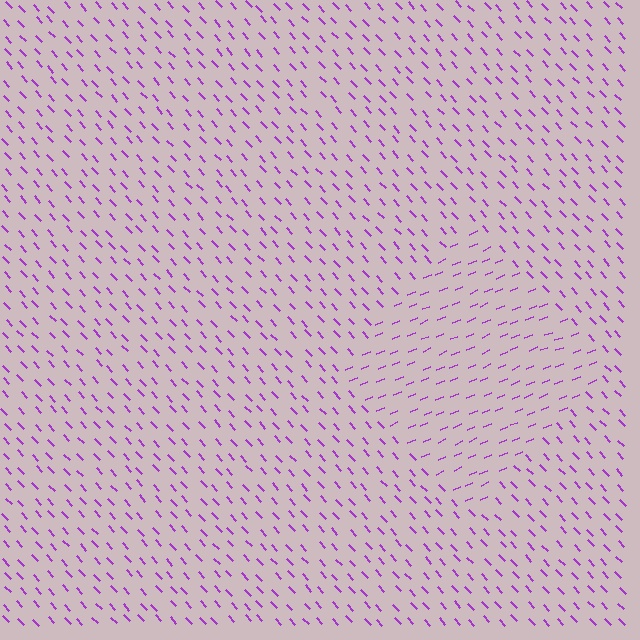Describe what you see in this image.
The image is filled with small purple line segments. A diamond region in the image has lines oriented differently from the surrounding lines, creating a visible texture boundary.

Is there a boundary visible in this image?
Yes, there is a texture boundary formed by a change in line orientation.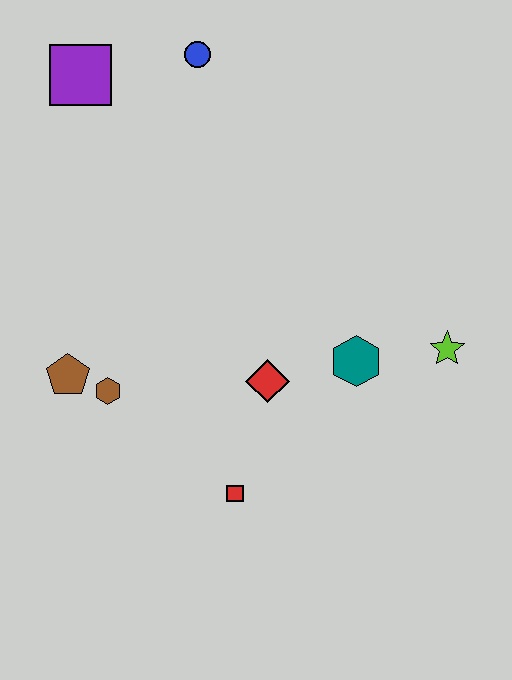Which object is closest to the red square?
The red diamond is closest to the red square.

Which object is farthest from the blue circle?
The red square is farthest from the blue circle.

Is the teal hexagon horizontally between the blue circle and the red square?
No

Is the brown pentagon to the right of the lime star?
No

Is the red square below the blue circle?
Yes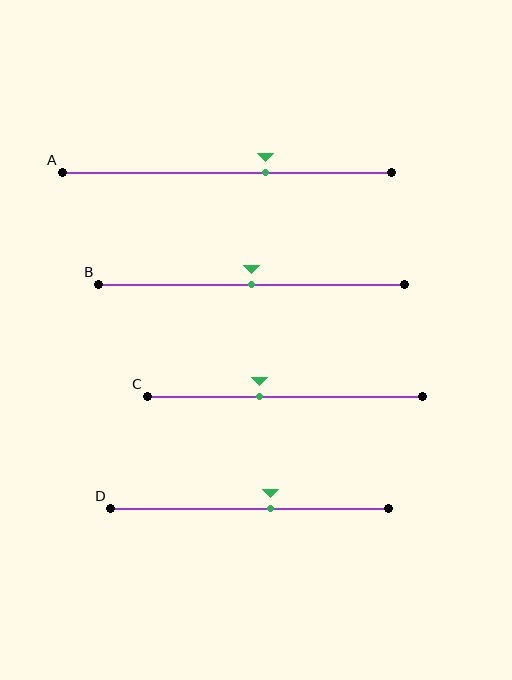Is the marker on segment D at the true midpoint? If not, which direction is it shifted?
No, the marker on segment D is shifted to the right by about 8% of the segment length.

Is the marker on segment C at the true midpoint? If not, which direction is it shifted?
No, the marker on segment C is shifted to the left by about 9% of the segment length.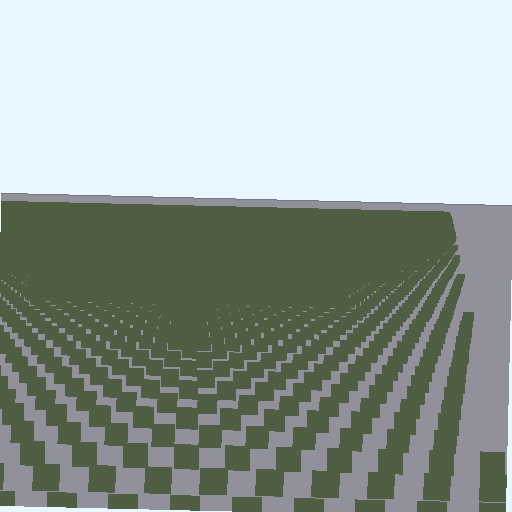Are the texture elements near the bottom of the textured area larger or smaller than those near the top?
Larger. Near the bottom, elements are closer to the viewer and appear at a bigger on-screen size.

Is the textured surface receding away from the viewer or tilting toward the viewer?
The surface is receding away from the viewer. Texture elements get smaller and denser toward the top.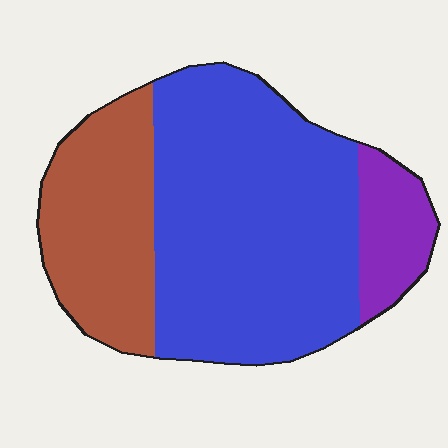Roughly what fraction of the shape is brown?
Brown covers about 30% of the shape.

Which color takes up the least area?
Purple, at roughly 10%.